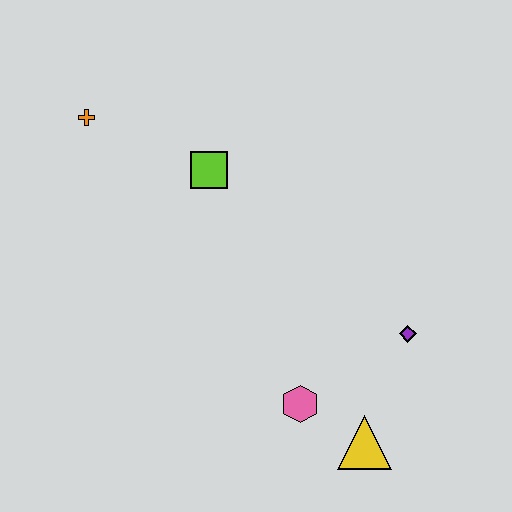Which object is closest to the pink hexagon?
The yellow triangle is closest to the pink hexagon.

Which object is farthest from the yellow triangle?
The orange cross is farthest from the yellow triangle.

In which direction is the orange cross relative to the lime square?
The orange cross is to the left of the lime square.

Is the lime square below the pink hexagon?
No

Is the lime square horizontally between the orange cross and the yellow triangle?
Yes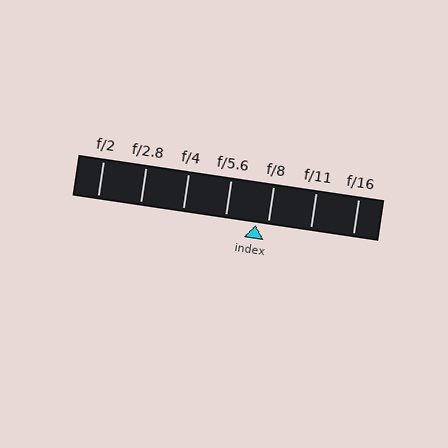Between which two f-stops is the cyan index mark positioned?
The index mark is between f/5.6 and f/8.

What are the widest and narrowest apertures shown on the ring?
The widest aperture shown is f/2 and the narrowest is f/16.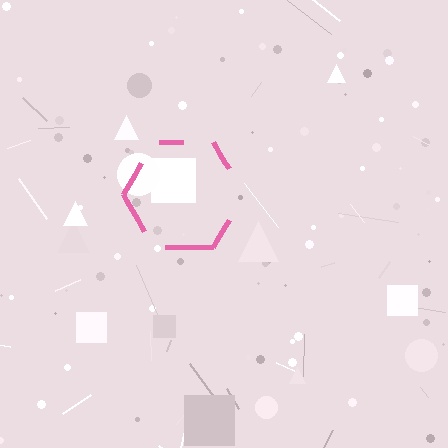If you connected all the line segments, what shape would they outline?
They would outline a hexagon.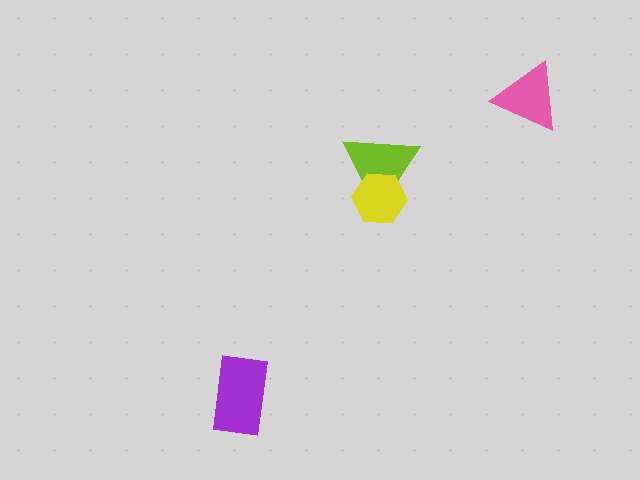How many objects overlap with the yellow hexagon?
1 object overlaps with the yellow hexagon.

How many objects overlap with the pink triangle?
0 objects overlap with the pink triangle.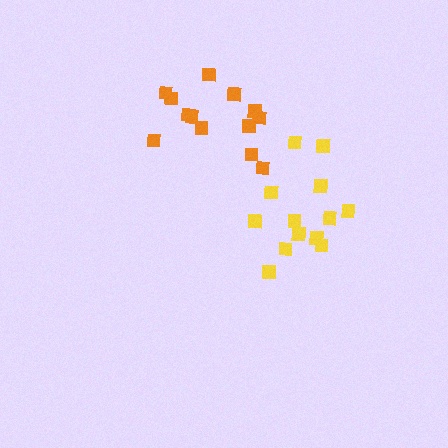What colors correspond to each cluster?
The clusters are colored: yellow, orange.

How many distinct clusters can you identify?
There are 2 distinct clusters.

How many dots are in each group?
Group 1: 13 dots, Group 2: 13 dots (26 total).